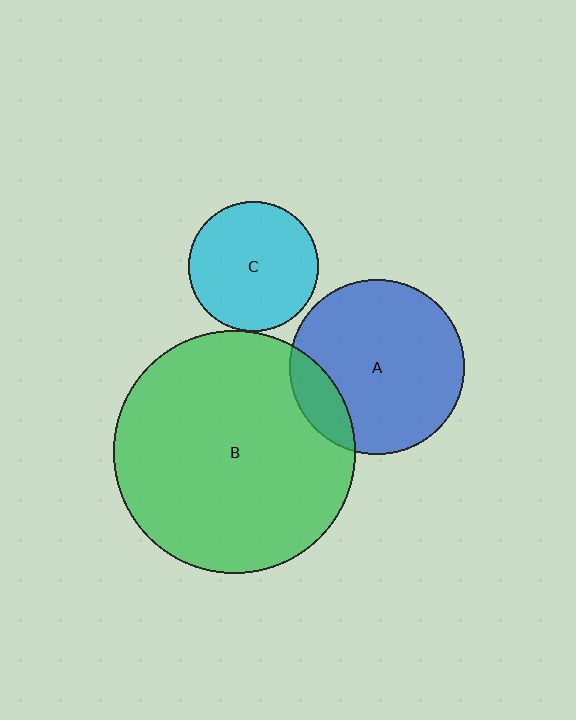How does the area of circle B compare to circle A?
Approximately 1.9 times.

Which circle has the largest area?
Circle B (green).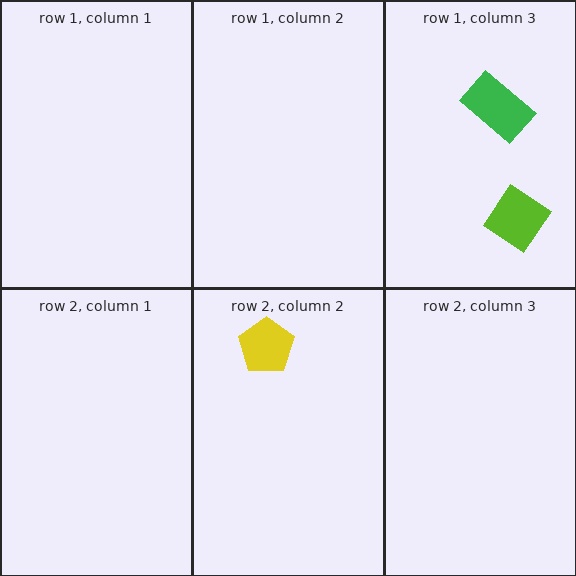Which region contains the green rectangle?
The row 1, column 3 region.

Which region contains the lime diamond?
The row 1, column 3 region.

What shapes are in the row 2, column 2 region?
The yellow pentagon.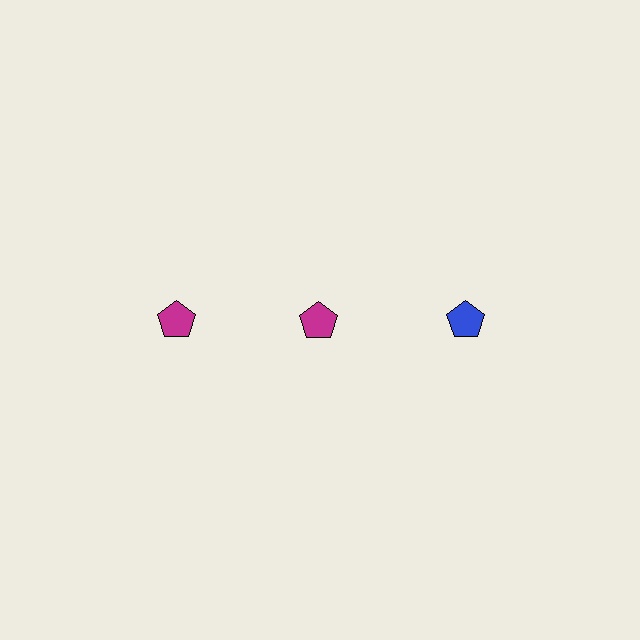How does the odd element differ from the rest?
It has a different color: blue instead of magenta.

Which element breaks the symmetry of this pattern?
The blue pentagon in the top row, center column breaks the symmetry. All other shapes are magenta pentagons.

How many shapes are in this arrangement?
There are 3 shapes arranged in a grid pattern.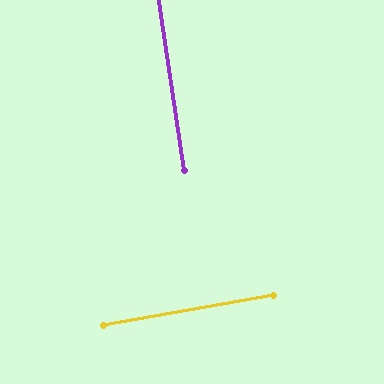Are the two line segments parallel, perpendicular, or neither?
Perpendicular — they meet at approximately 88°.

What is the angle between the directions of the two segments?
Approximately 88 degrees.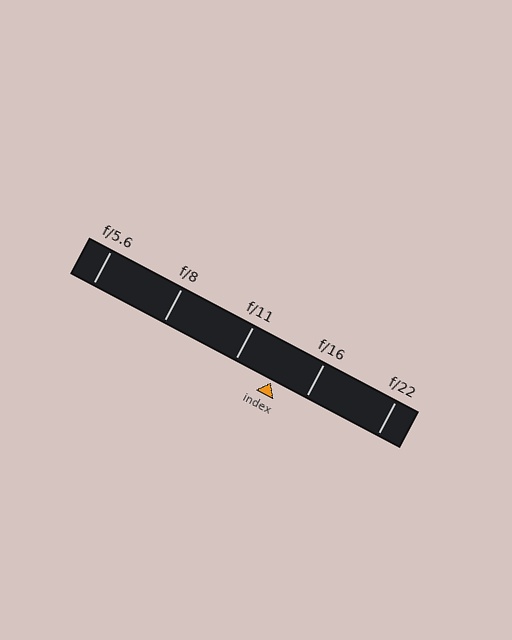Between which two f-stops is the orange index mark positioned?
The index mark is between f/11 and f/16.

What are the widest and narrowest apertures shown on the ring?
The widest aperture shown is f/5.6 and the narrowest is f/22.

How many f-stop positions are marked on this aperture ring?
There are 5 f-stop positions marked.